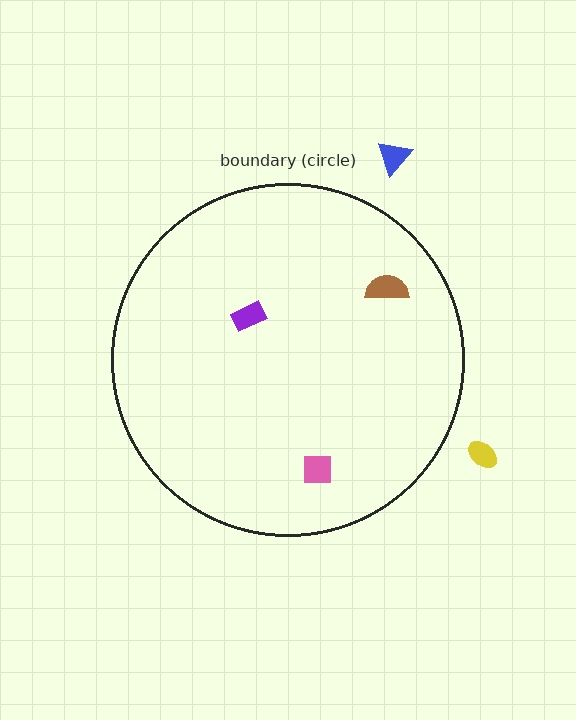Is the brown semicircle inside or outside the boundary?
Inside.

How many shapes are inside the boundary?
3 inside, 2 outside.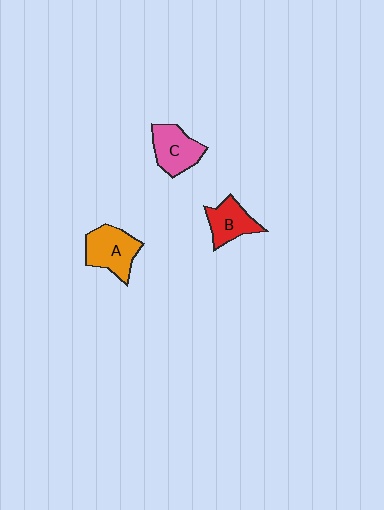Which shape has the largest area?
Shape A (orange).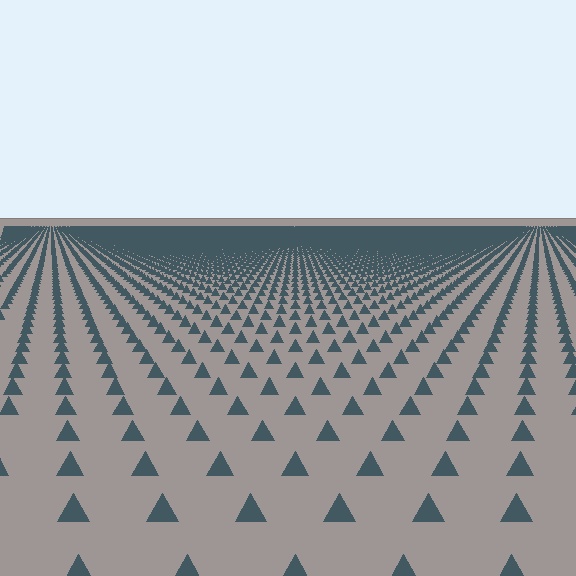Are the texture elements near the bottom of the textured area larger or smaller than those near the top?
Larger. Near the bottom, elements are closer to the viewer and appear at a bigger on-screen size.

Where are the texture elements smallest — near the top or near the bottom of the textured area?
Near the top.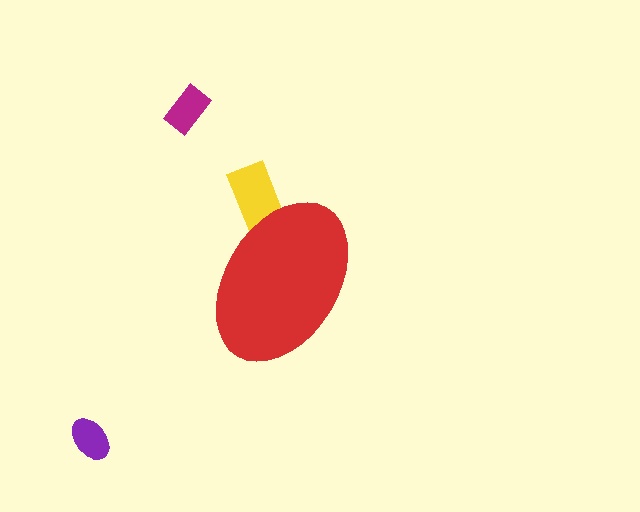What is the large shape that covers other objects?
A red ellipse.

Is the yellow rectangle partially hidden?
Yes, the yellow rectangle is partially hidden behind the red ellipse.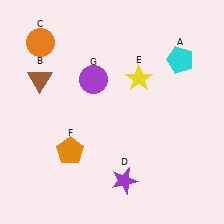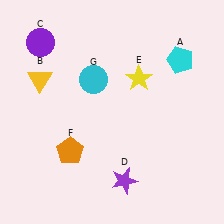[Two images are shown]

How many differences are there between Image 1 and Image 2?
There are 3 differences between the two images.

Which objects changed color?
B changed from brown to yellow. C changed from orange to purple. G changed from purple to cyan.